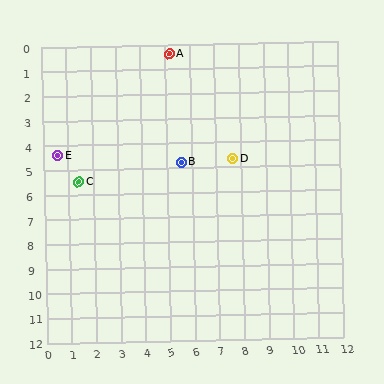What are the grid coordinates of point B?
Point B is at approximately (5.6, 4.8).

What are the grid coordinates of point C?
Point C is at approximately (1.4, 5.5).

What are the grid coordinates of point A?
Point A is at approximately (5.2, 0.4).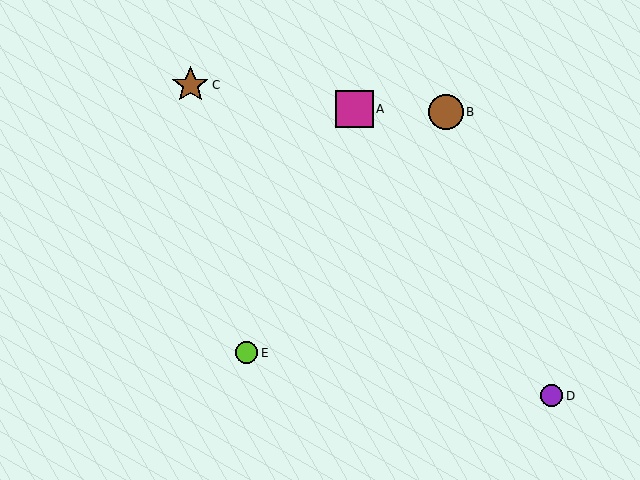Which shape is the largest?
The magenta square (labeled A) is the largest.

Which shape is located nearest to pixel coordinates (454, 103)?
The brown circle (labeled B) at (446, 112) is nearest to that location.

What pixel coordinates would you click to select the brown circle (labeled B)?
Click at (446, 112) to select the brown circle B.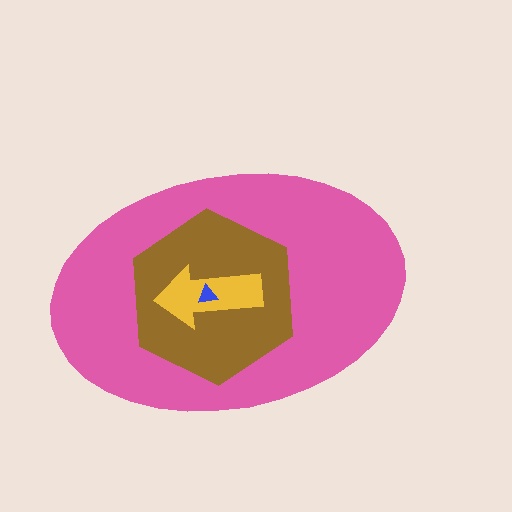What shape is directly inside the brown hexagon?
The yellow arrow.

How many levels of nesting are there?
4.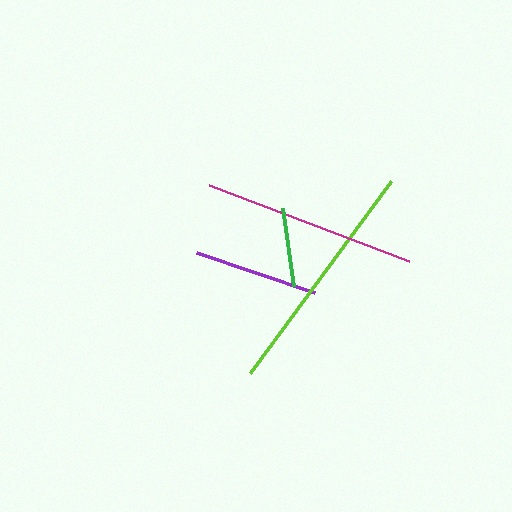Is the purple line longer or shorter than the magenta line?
The magenta line is longer than the purple line.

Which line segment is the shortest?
The green line is the shortest at approximately 78 pixels.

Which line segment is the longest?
The lime line is the longest at approximately 238 pixels.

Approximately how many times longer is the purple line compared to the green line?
The purple line is approximately 1.6 times the length of the green line.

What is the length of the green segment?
The green segment is approximately 78 pixels long.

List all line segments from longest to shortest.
From longest to shortest: lime, magenta, purple, green.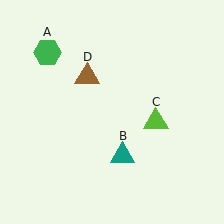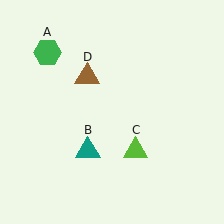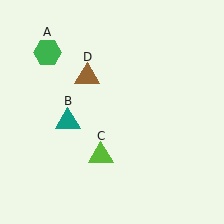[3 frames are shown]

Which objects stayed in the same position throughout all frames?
Green hexagon (object A) and brown triangle (object D) remained stationary.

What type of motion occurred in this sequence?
The teal triangle (object B), lime triangle (object C) rotated clockwise around the center of the scene.